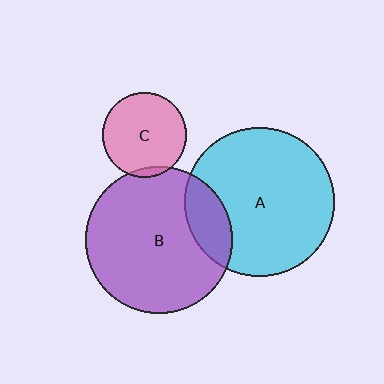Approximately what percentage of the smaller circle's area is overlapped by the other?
Approximately 15%.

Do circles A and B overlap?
Yes.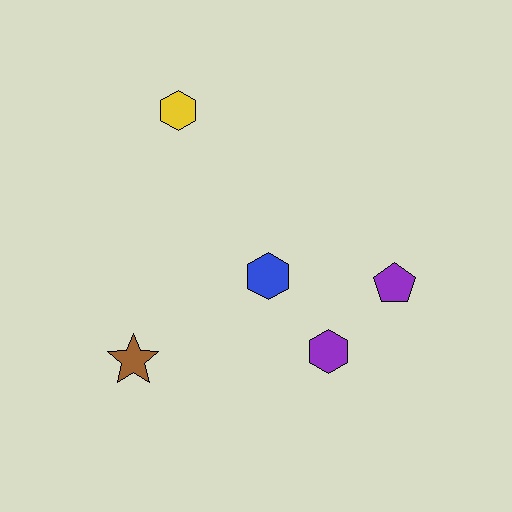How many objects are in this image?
There are 5 objects.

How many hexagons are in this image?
There are 3 hexagons.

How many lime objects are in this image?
There are no lime objects.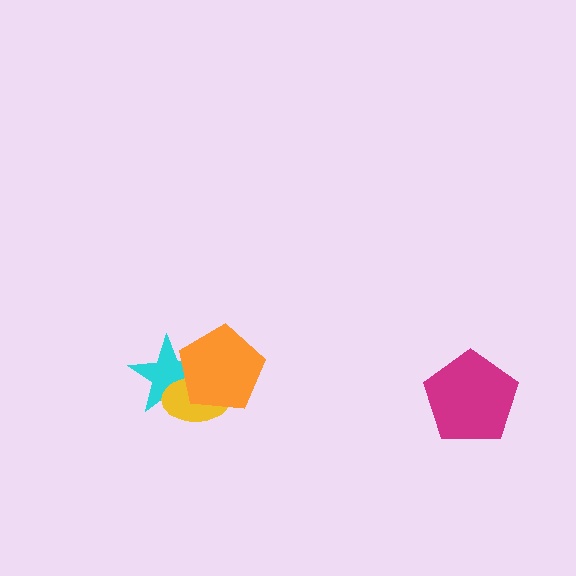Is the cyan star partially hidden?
Yes, it is partially covered by another shape.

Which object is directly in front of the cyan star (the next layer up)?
The yellow ellipse is directly in front of the cyan star.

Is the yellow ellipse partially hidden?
Yes, it is partially covered by another shape.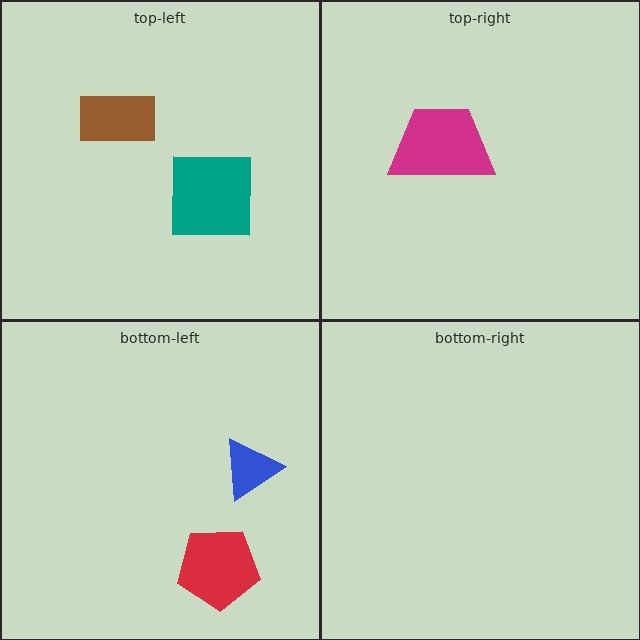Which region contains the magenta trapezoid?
The top-right region.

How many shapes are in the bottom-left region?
2.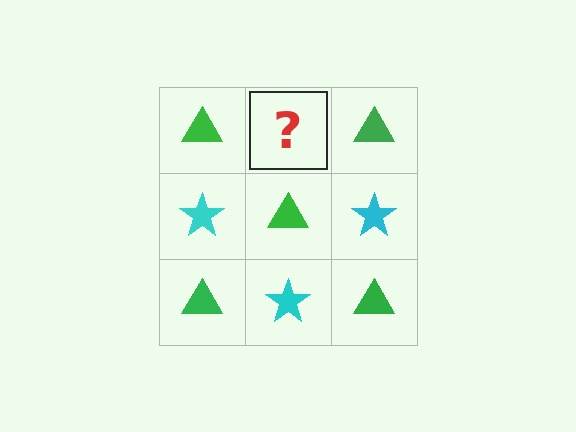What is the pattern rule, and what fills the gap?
The rule is that it alternates green triangle and cyan star in a checkerboard pattern. The gap should be filled with a cyan star.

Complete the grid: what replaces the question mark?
The question mark should be replaced with a cyan star.